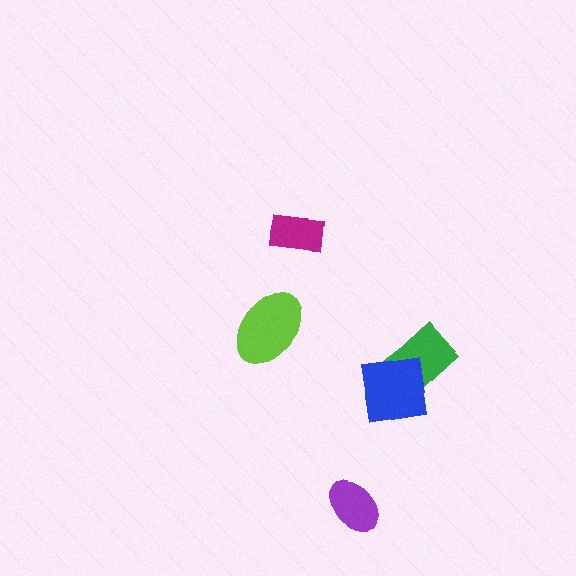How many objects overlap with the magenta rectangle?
0 objects overlap with the magenta rectangle.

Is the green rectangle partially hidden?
Yes, it is partially covered by another shape.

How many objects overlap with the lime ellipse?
0 objects overlap with the lime ellipse.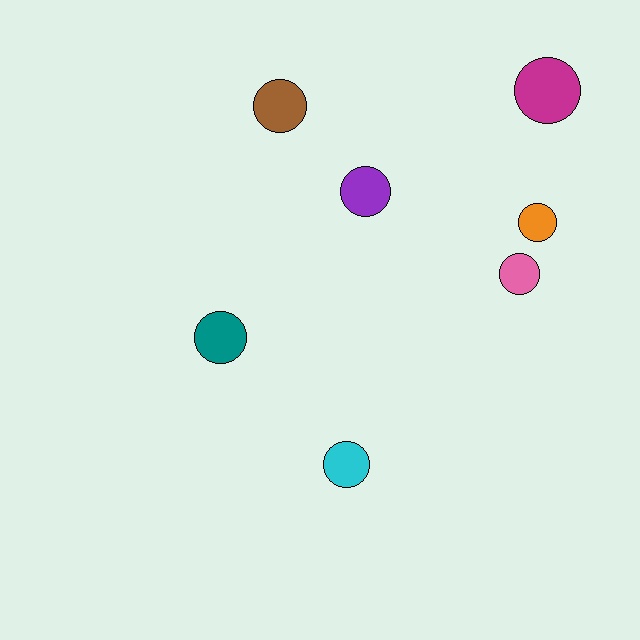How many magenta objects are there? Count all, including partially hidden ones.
There is 1 magenta object.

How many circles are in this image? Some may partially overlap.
There are 7 circles.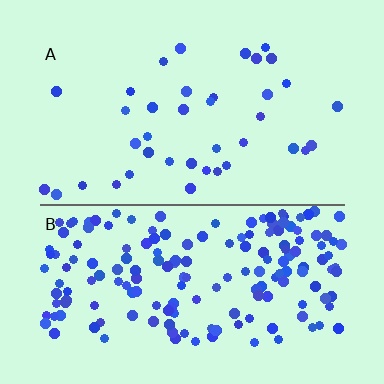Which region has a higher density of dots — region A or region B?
B (the bottom).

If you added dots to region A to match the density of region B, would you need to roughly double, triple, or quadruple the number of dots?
Approximately quadruple.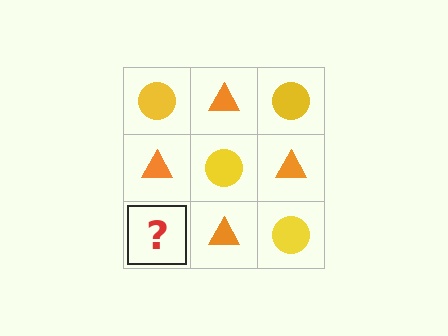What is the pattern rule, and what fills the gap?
The rule is that it alternates yellow circle and orange triangle in a checkerboard pattern. The gap should be filled with a yellow circle.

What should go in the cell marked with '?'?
The missing cell should contain a yellow circle.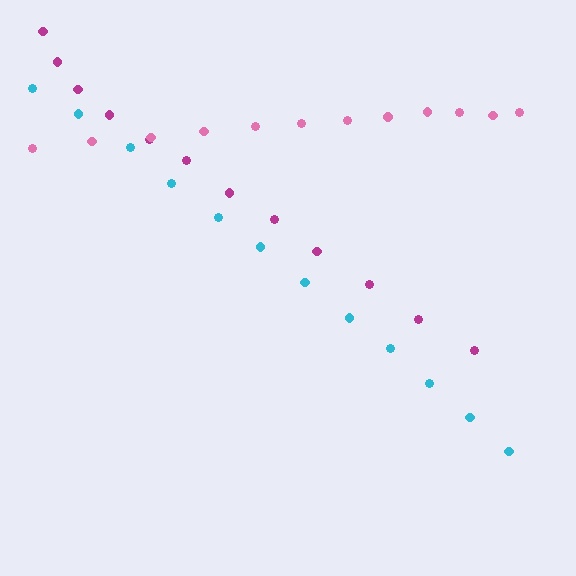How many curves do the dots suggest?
There are 3 distinct paths.